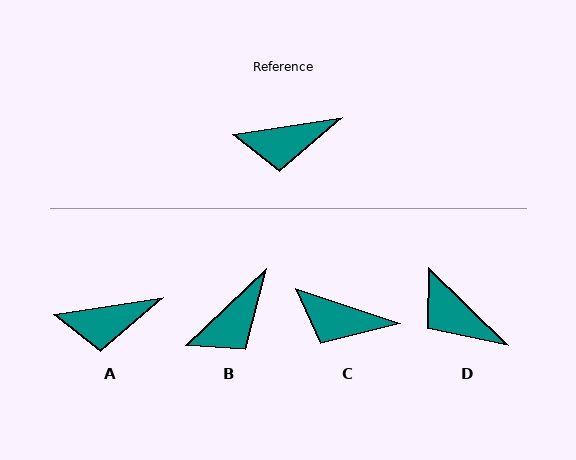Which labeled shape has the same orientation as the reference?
A.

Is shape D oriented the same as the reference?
No, it is off by about 53 degrees.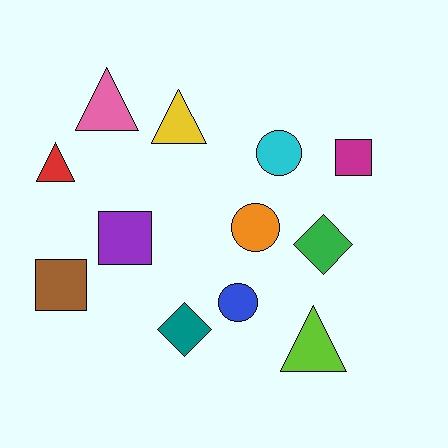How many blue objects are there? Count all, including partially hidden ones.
There is 1 blue object.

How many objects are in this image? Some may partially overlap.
There are 12 objects.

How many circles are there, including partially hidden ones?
There are 3 circles.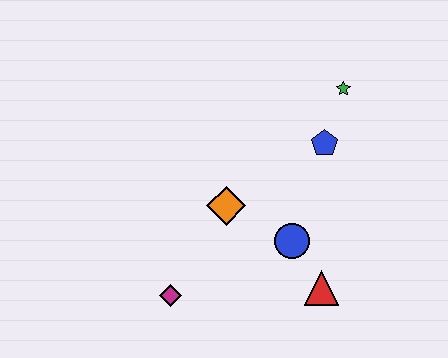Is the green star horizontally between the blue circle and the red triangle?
No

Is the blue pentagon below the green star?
Yes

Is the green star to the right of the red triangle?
Yes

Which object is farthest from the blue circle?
The green star is farthest from the blue circle.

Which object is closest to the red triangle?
The blue circle is closest to the red triangle.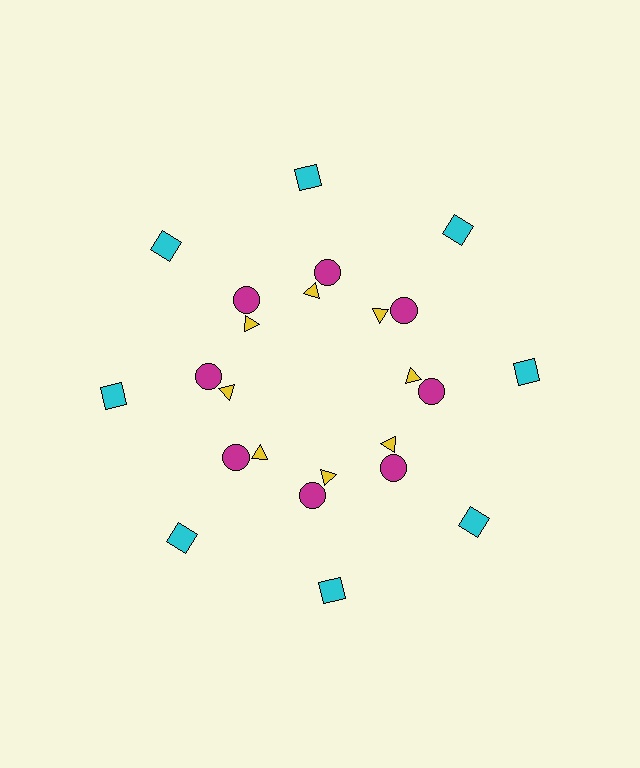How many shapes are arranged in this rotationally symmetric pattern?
There are 24 shapes, arranged in 8 groups of 3.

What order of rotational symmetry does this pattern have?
This pattern has 8-fold rotational symmetry.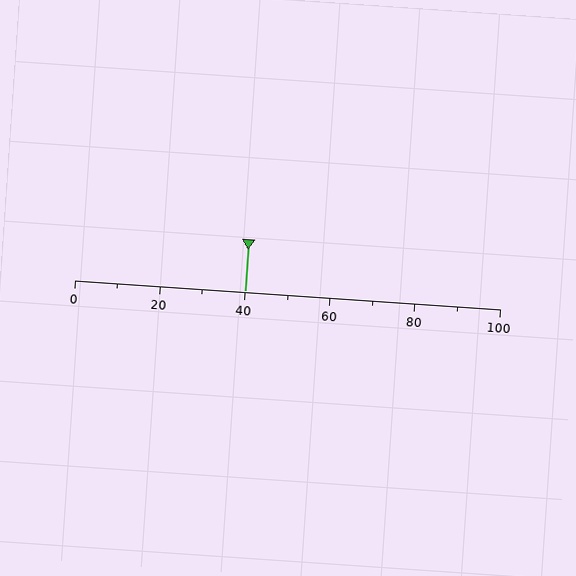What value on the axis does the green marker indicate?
The marker indicates approximately 40.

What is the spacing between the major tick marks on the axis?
The major ticks are spaced 20 apart.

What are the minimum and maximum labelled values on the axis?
The axis runs from 0 to 100.